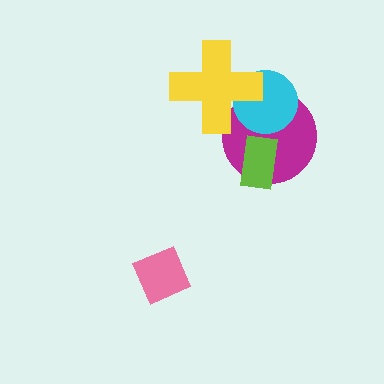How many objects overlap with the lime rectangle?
1 object overlaps with the lime rectangle.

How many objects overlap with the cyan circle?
2 objects overlap with the cyan circle.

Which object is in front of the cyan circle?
The yellow cross is in front of the cyan circle.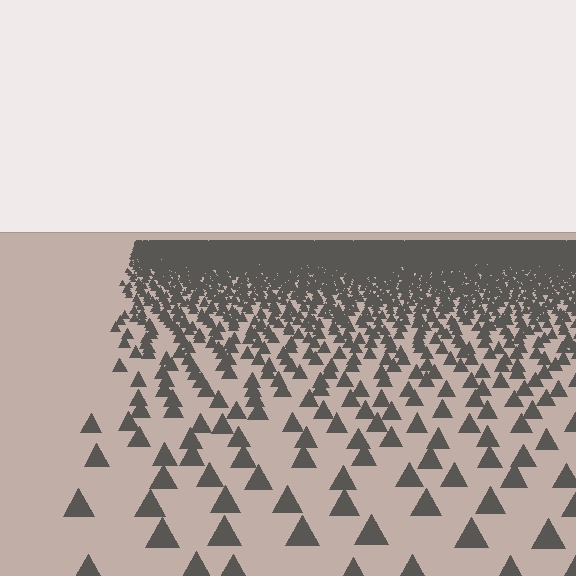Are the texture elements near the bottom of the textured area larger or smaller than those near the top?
Larger. Near the bottom, elements are closer to the viewer and appear at a bigger on-screen size.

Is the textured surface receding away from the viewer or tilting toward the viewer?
The surface is receding away from the viewer. Texture elements get smaller and denser toward the top.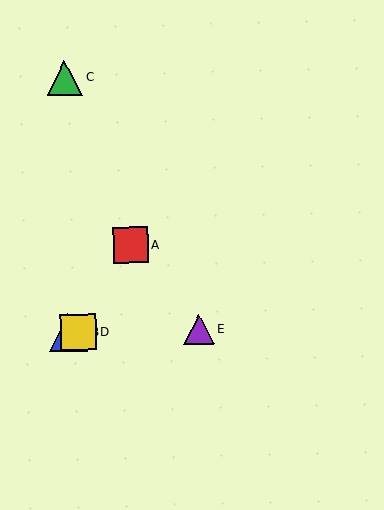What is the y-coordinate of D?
Object D is at y≈332.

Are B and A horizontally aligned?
No, B is at y≈333 and A is at y≈245.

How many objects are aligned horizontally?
3 objects (B, D, E) are aligned horizontally.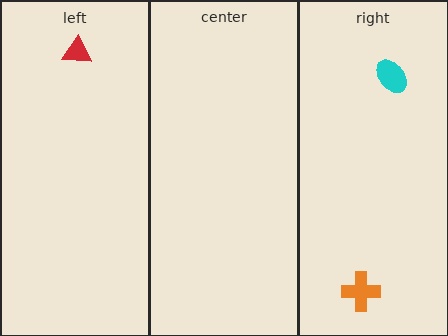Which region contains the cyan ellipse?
The right region.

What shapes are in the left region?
The red triangle.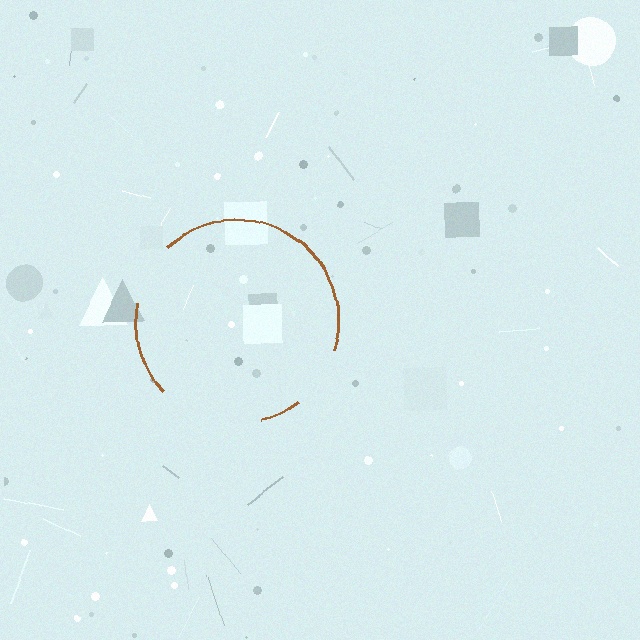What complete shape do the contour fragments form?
The contour fragments form a circle.